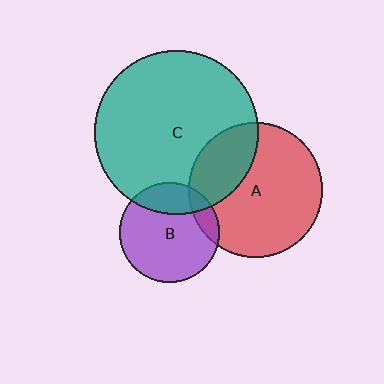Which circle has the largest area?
Circle C (teal).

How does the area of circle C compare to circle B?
Approximately 2.7 times.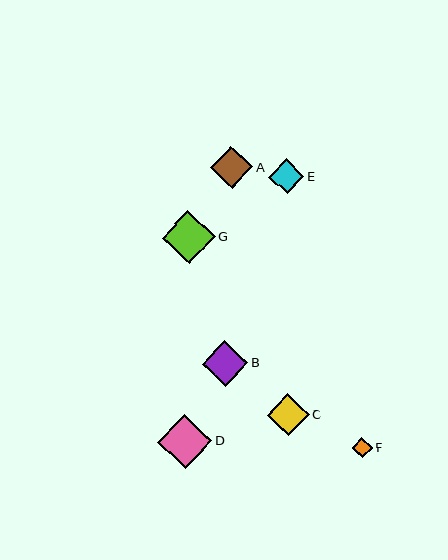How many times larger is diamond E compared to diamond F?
Diamond E is approximately 1.7 times the size of diamond F.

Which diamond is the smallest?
Diamond F is the smallest with a size of approximately 21 pixels.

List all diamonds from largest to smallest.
From largest to smallest: D, G, B, A, C, E, F.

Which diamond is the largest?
Diamond D is the largest with a size of approximately 54 pixels.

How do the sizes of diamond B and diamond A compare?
Diamond B and diamond A are approximately the same size.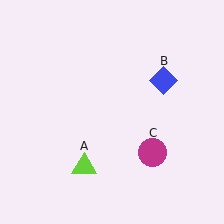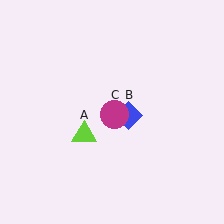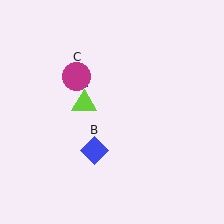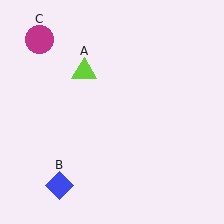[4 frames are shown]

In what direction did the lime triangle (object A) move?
The lime triangle (object A) moved up.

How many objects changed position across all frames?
3 objects changed position: lime triangle (object A), blue diamond (object B), magenta circle (object C).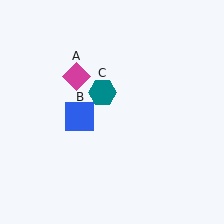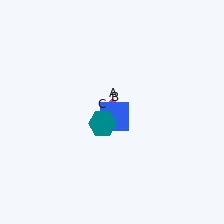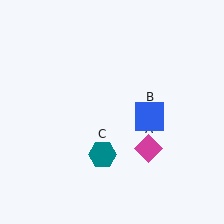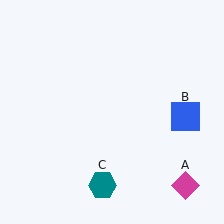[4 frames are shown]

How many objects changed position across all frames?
3 objects changed position: magenta diamond (object A), blue square (object B), teal hexagon (object C).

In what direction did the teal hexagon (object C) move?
The teal hexagon (object C) moved down.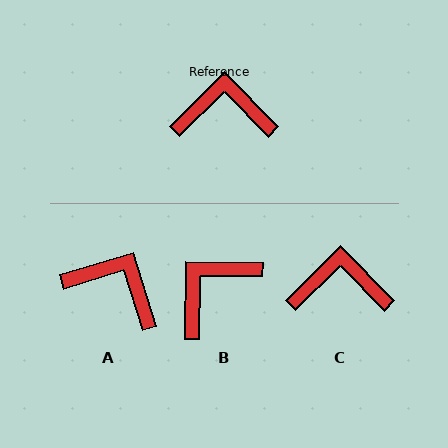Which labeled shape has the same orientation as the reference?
C.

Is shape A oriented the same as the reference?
No, it is off by about 28 degrees.